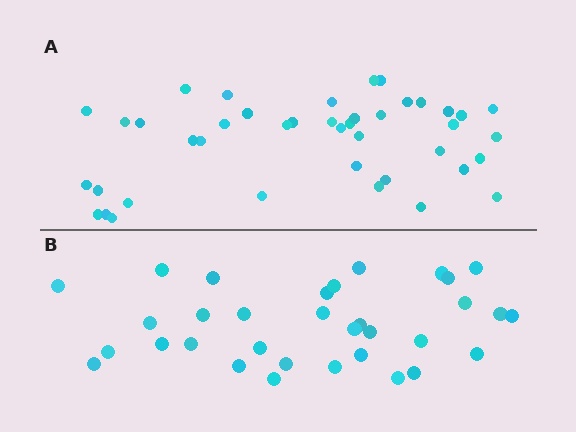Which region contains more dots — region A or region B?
Region A (the top region) has more dots.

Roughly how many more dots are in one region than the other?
Region A has roughly 8 or so more dots than region B.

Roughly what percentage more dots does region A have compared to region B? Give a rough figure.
About 25% more.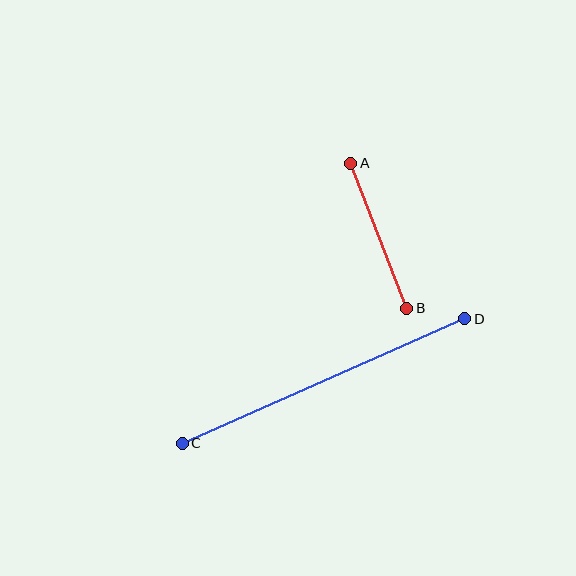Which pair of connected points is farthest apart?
Points C and D are farthest apart.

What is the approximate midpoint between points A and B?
The midpoint is at approximately (379, 236) pixels.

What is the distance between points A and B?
The distance is approximately 155 pixels.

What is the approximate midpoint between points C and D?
The midpoint is at approximately (324, 381) pixels.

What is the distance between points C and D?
The distance is approximately 309 pixels.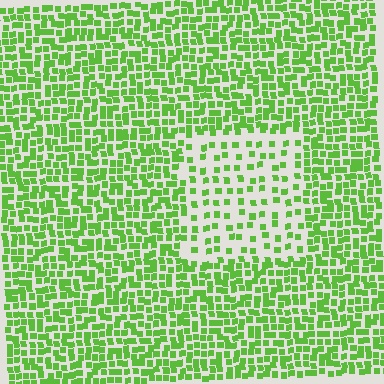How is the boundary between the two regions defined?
The boundary is defined by a change in element density (approximately 2.3x ratio). All elements are the same color, size, and shape.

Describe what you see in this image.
The image contains small lime elements arranged at two different densities. A rectangle-shaped region is visible where the elements are less densely packed than the surrounding area.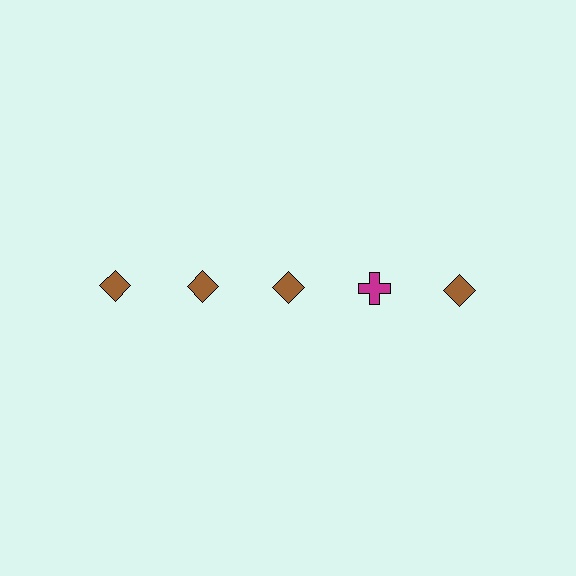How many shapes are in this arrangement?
There are 5 shapes arranged in a grid pattern.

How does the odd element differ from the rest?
It differs in both color (magenta instead of brown) and shape (cross instead of diamond).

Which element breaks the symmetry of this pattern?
The magenta cross in the top row, second from right column breaks the symmetry. All other shapes are brown diamonds.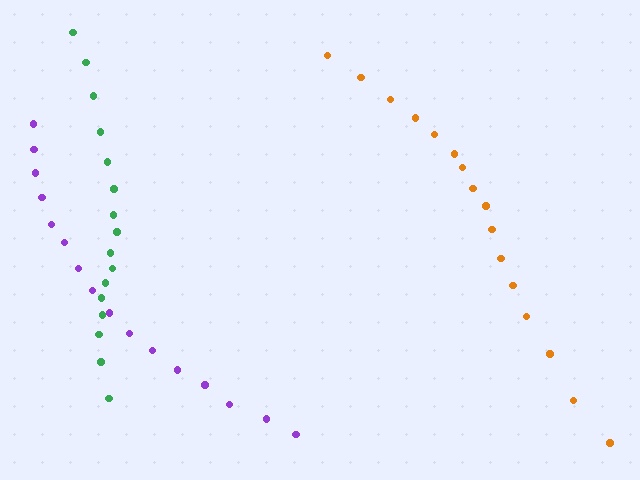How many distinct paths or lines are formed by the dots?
There are 3 distinct paths.